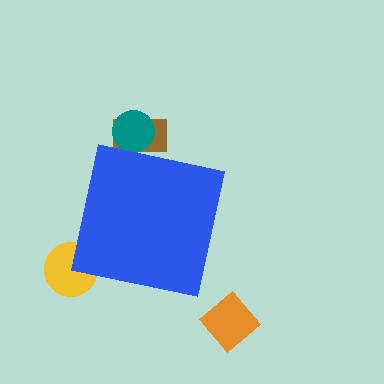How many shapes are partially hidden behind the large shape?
3 shapes are partially hidden.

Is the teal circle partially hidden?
Yes, the teal circle is partially hidden behind the blue square.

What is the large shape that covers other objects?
A blue square.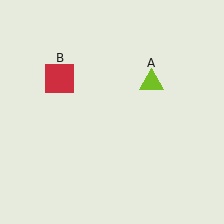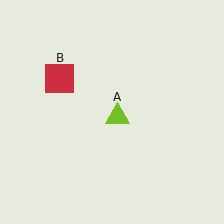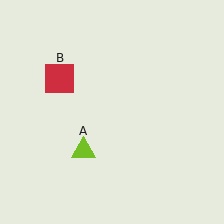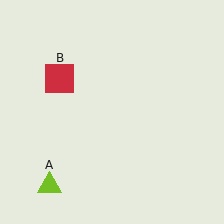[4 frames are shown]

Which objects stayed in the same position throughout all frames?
Red square (object B) remained stationary.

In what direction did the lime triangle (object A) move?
The lime triangle (object A) moved down and to the left.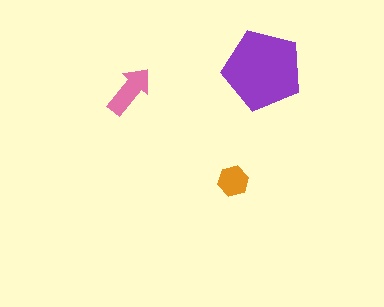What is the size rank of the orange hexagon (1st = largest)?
3rd.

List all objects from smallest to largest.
The orange hexagon, the pink arrow, the purple pentagon.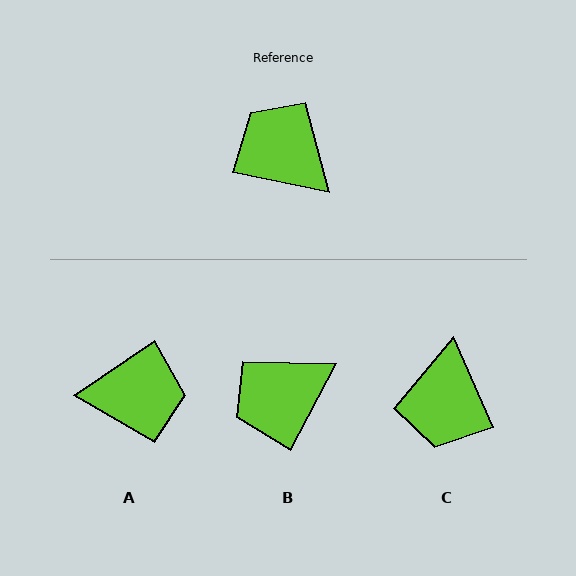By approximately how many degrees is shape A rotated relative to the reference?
Approximately 134 degrees clockwise.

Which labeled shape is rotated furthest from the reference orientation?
A, about 134 degrees away.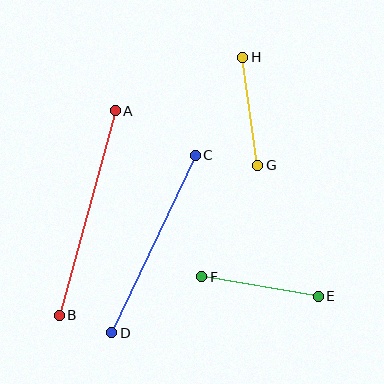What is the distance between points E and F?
The distance is approximately 118 pixels.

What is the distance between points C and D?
The distance is approximately 196 pixels.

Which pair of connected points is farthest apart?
Points A and B are farthest apart.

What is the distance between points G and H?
The distance is approximately 109 pixels.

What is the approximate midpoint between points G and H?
The midpoint is at approximately (250, 111) pixels.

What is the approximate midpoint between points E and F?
The midpoint is at approximately (260, 287) pixels.